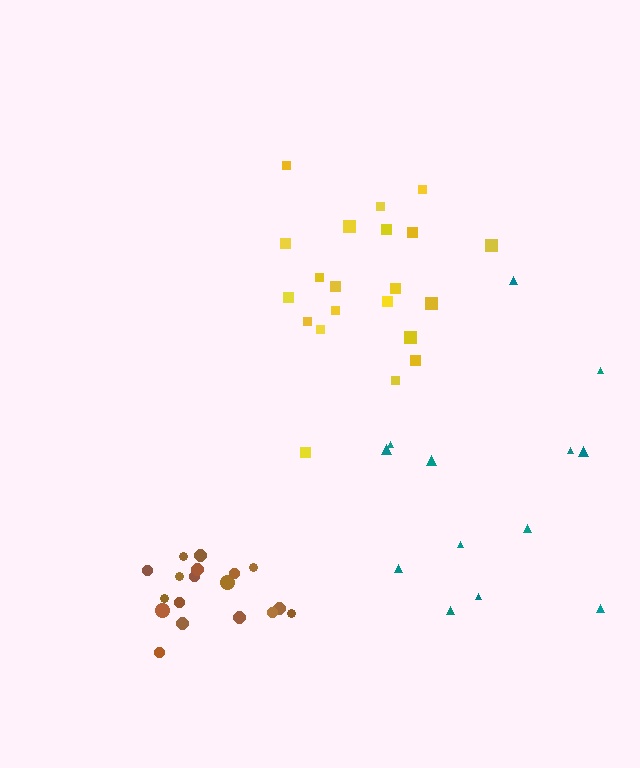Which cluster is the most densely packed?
Brown.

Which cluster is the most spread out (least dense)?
Teal.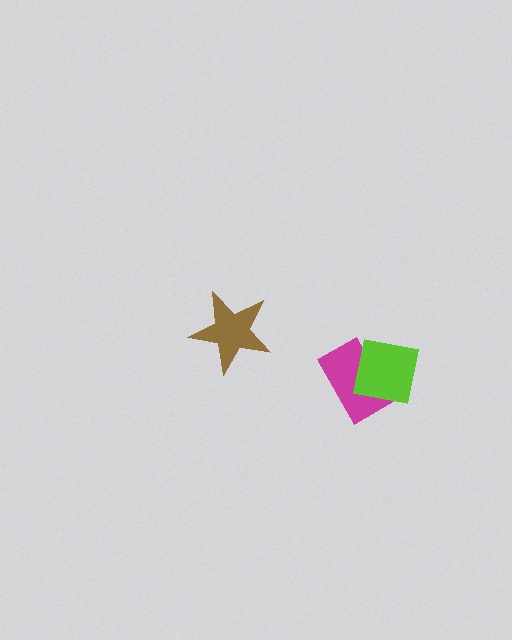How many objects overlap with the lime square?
1 object overlaps with the lime square.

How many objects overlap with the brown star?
0 objects overlap with the brown star.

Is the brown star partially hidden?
No, no other shape covers it.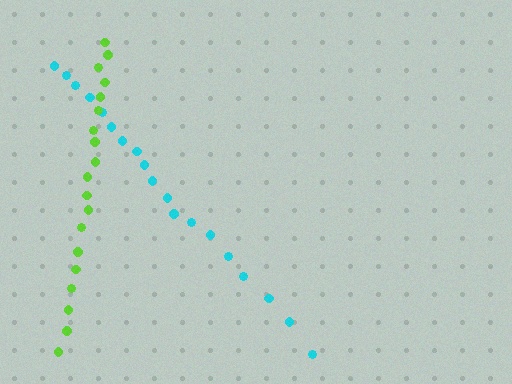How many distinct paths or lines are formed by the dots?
There are 2 distinct paths.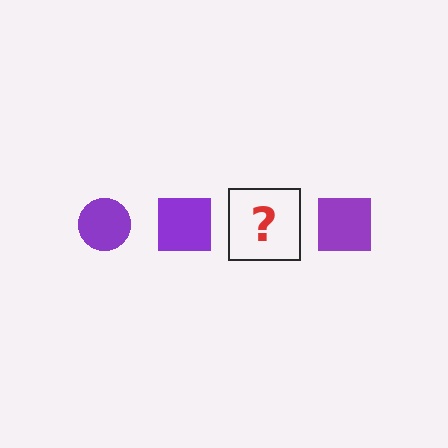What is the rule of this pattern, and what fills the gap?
The rule is that the pattern cycles through circle, square shapes in purple. The gap should be filled with a purple circle.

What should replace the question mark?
The question mark should be replaced with a purple circle.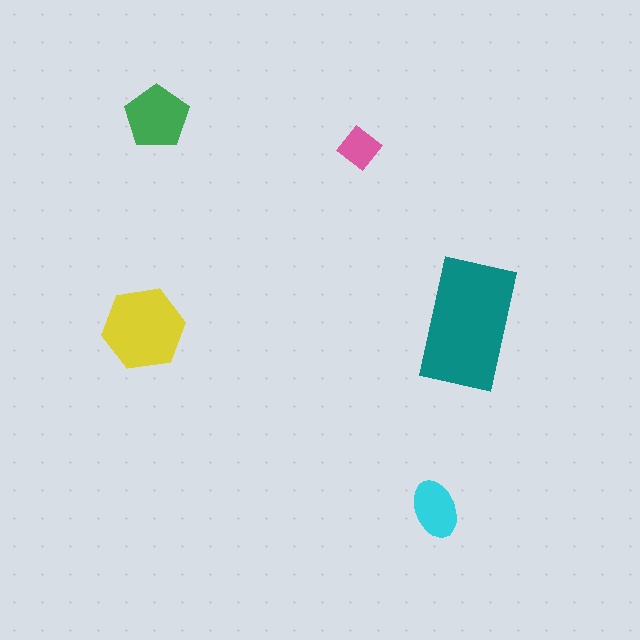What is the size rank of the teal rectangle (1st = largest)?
1st.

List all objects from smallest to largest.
The pink diamond, the cyan ellipse, the green pentagon, the yellow hexagon, the teal rectangle.